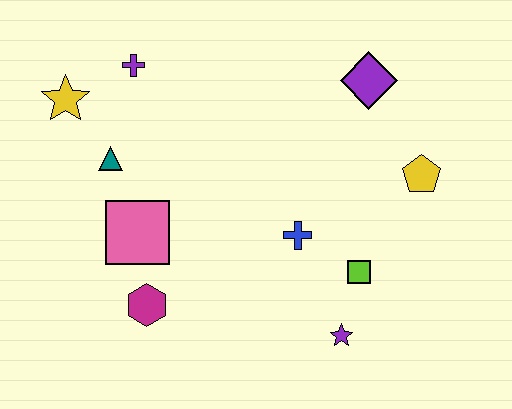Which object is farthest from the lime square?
The yellow star is farthest from the lime square.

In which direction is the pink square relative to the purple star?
The pink square is to the left of the purple star.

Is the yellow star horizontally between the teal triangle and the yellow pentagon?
No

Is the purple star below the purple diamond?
Yes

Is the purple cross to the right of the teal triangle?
Yes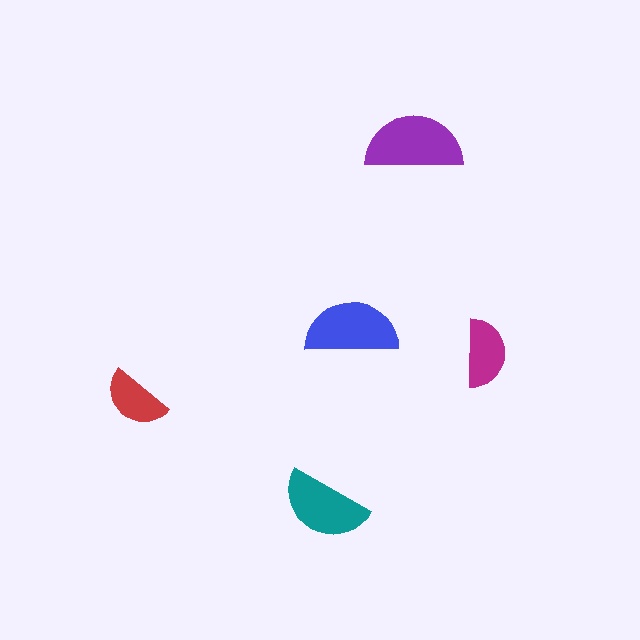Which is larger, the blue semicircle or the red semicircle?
The blue one.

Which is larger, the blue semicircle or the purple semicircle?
The purple one.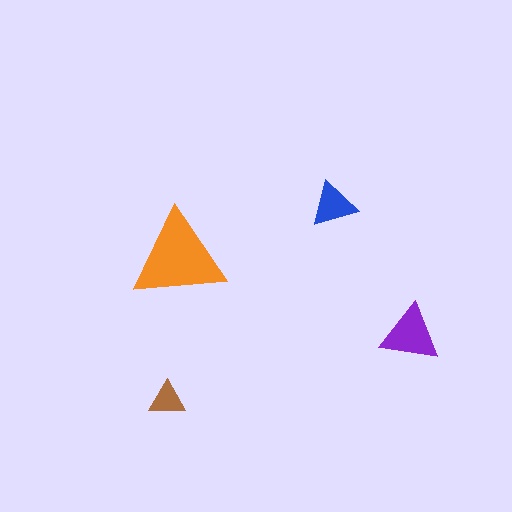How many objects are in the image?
There are 4 objects in the image.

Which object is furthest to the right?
The purple triangle is rightmost.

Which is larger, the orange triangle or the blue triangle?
The orange one.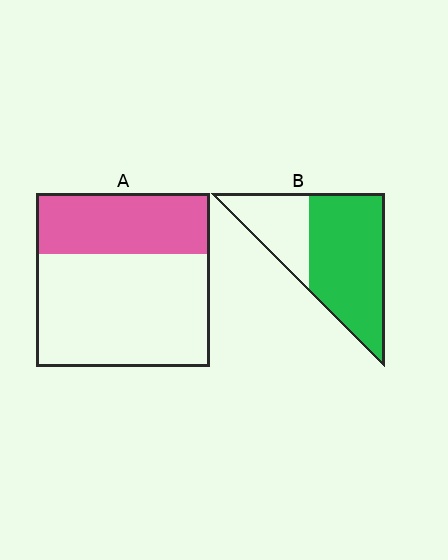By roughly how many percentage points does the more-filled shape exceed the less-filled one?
By roughly 35 percentage points (B over A).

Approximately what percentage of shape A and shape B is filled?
A is approximately 35% and B is approximately 70%.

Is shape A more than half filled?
No.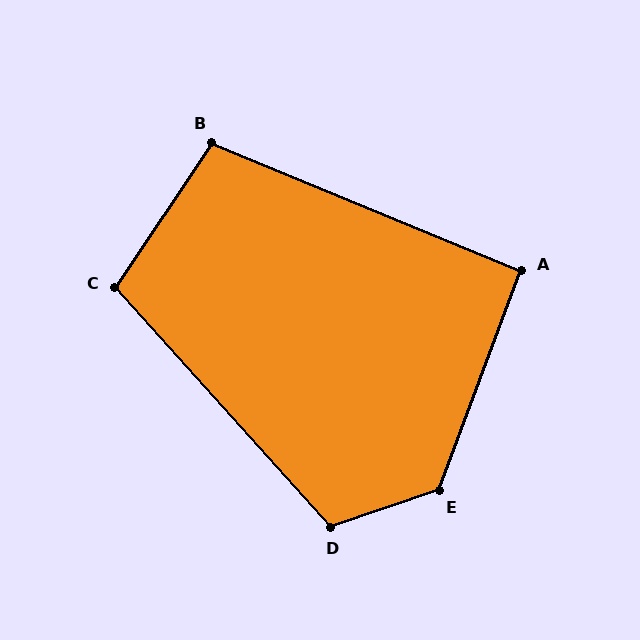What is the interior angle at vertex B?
Approximately 102 degrees (obtuse).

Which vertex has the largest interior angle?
E, at approximately 130 degrees.